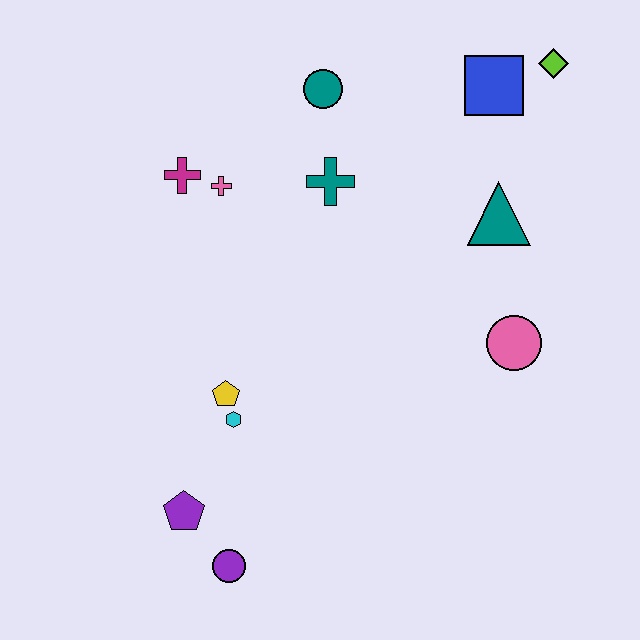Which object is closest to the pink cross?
The magenta cross is closest to the pink cross.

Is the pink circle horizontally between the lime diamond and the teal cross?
Yes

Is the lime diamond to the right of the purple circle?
Yes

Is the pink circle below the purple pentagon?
No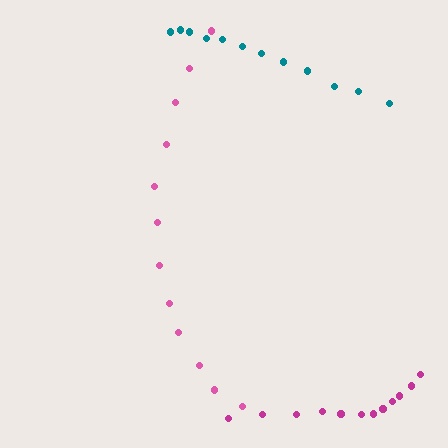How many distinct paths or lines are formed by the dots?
There are 3 distinct paths.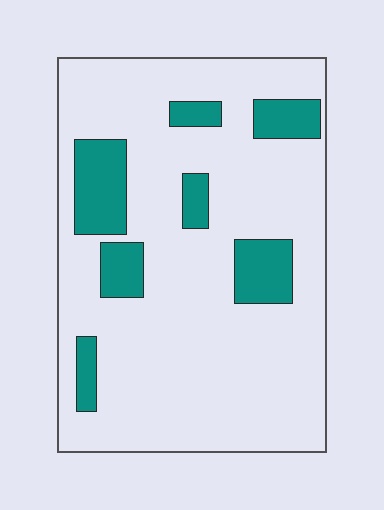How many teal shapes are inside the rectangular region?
7.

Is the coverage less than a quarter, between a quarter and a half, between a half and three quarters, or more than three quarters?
Less than a quarter.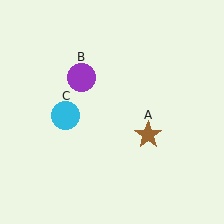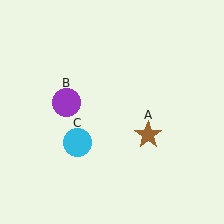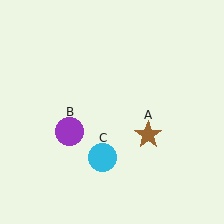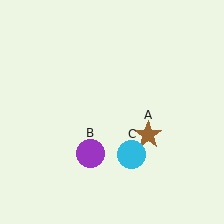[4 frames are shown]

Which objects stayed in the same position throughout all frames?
Brown star (object A) remained stationary.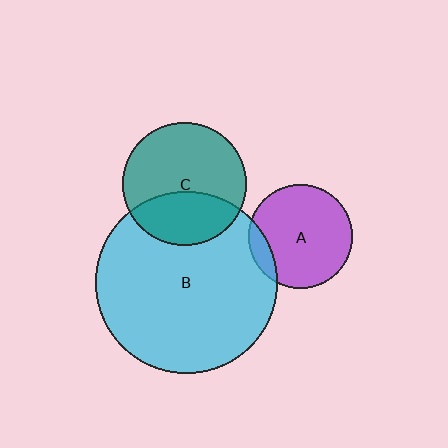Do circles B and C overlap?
Yes.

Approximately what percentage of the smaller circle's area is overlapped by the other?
Approximately 35%.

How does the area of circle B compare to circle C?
Approximately 2.2 times.